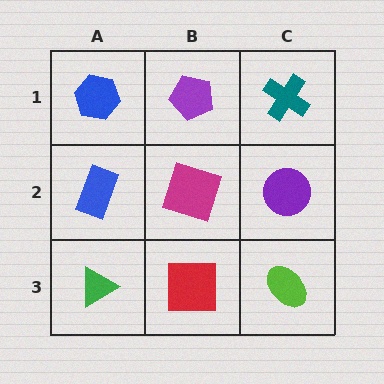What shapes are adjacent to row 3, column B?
A magenta square (row 2, column B), a green triangle (row 3, column A), a lime ellipse (row 3, column C).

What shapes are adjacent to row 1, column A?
A blue rectangle (row 2, column A), a purple pentagon (row 1, column B).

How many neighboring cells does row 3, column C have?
2.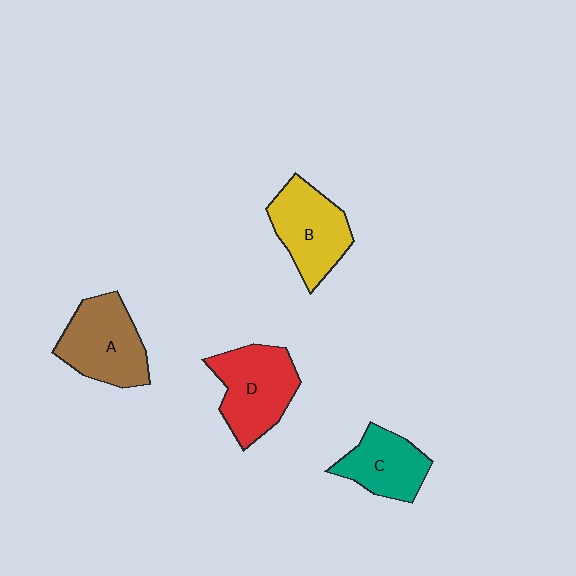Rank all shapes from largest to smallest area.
From largest to smallest: D (red), A (brown), B (yellow), C (teal).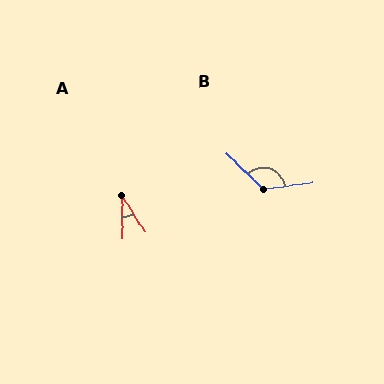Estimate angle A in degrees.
Approximately 32 degrees.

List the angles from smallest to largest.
A (32°), B (128°).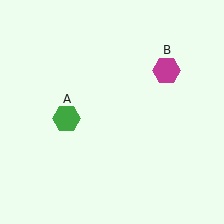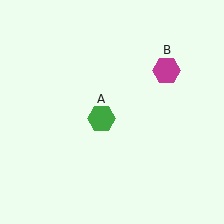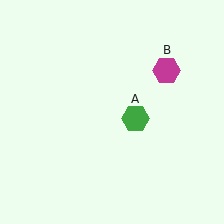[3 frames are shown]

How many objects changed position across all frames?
1 object changed position: green hexagon (object A).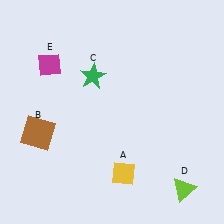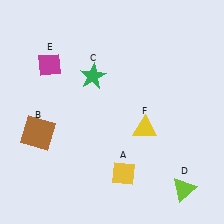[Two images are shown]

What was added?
A yellow triangle (F) was added in Image 2.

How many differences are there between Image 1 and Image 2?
There is 1 difference between the two images.